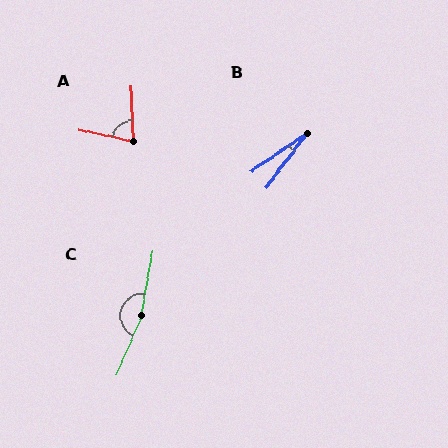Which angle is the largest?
C, at approximately 167 degrees.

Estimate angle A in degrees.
Approximately 76 degrees.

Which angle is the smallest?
B, at approximately 18 degrees.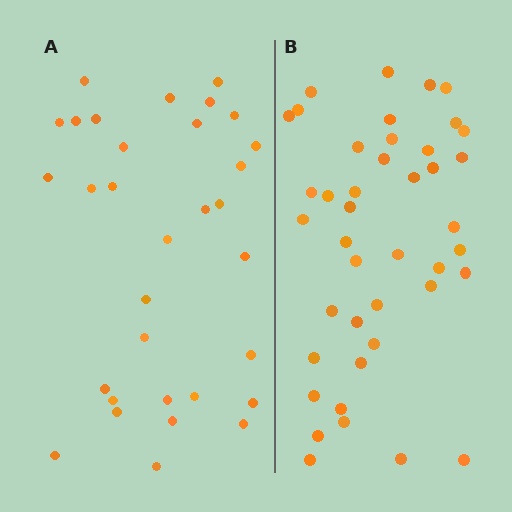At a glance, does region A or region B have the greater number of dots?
Region B (the right region) has more dots.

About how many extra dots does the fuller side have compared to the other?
Region B has roughly 10 or so more dots than region A.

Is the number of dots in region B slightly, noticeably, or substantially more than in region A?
Region B has noticeably more, but not dramatically so. The ratio is roughly 1.3 to 1.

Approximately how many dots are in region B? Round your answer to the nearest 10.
About 40 dots. (The exact count is 42, which rounds to 40.)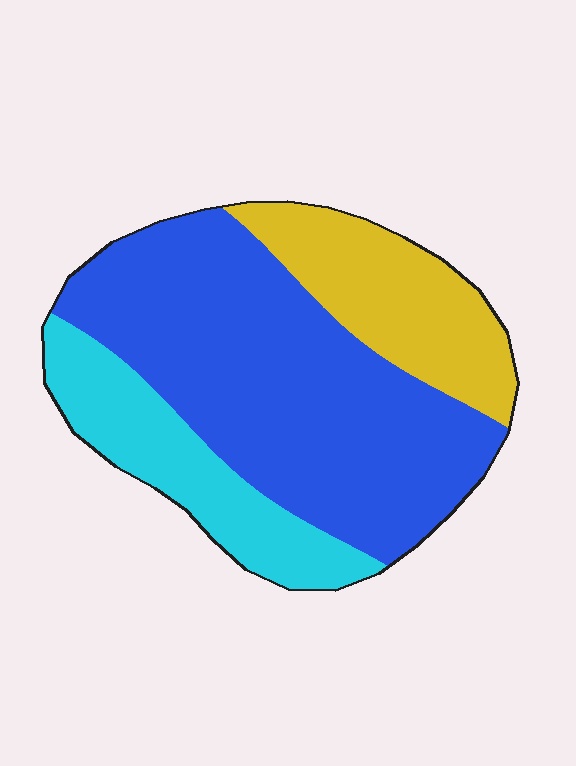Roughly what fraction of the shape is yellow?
Yellow takes up less than a quarter of the shape.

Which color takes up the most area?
Blue, at roughly 60%.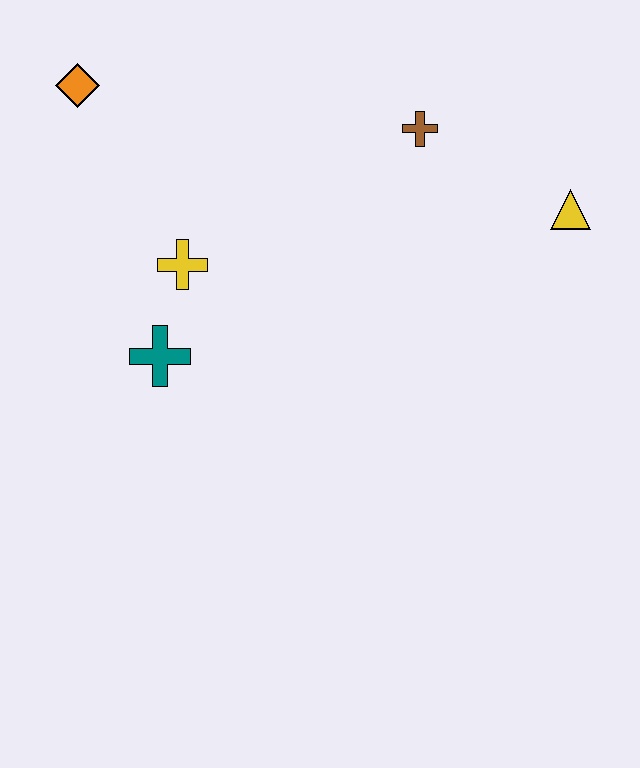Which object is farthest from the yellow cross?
The yellow triangle is farthest from the yellow cross.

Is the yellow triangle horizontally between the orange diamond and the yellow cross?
No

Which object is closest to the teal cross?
The yellow cross is closest to the teal cross.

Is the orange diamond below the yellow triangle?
No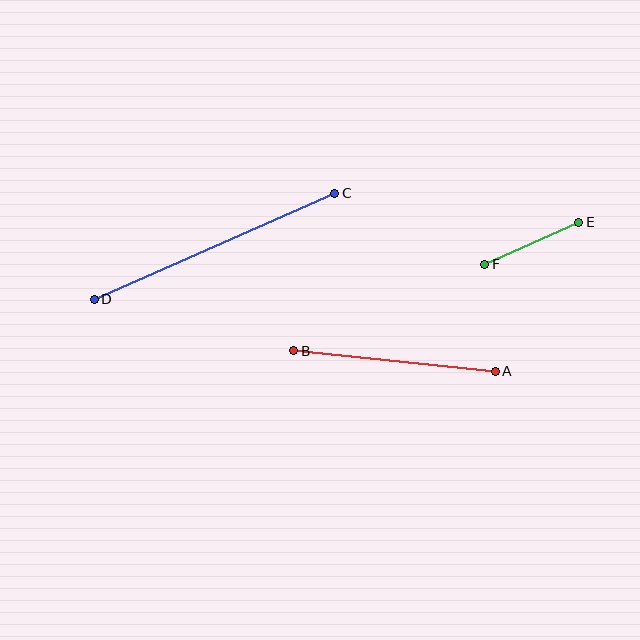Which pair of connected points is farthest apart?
Points C and D are farthest apart.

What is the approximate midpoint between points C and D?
The midpoint is at approximately (215, 246) pixels.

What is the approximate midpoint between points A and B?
The midpoint is at approximately (395, 361) pixels.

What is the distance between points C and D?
The distance is approximately 262 pixels.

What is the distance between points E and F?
The distance is approximately 103 pixels.